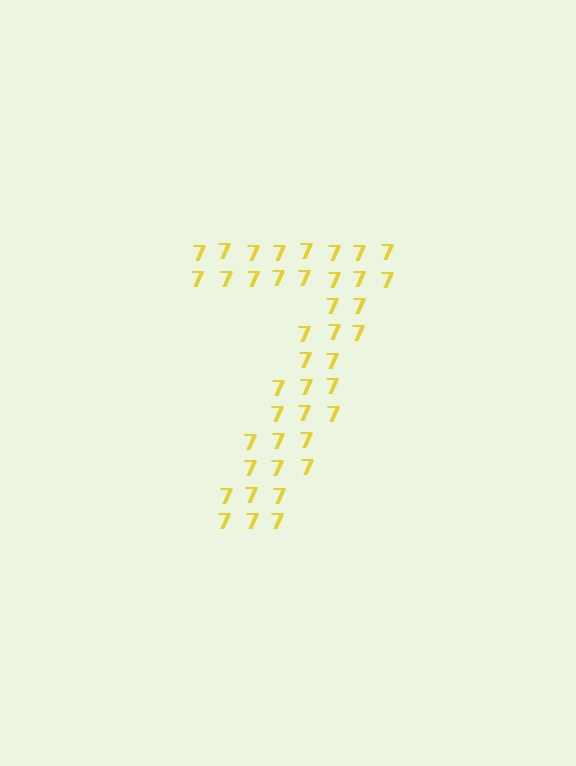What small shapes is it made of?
It is made of small digit 7's.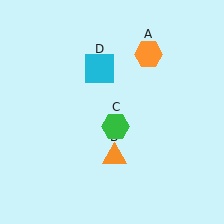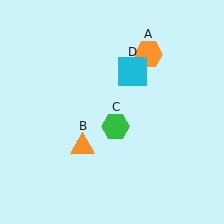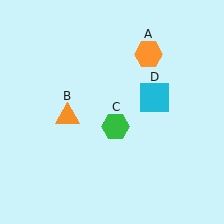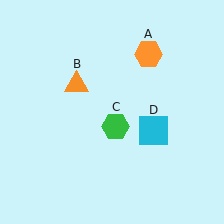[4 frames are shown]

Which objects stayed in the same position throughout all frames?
Orange hexagon (object A) and green hexagon (object C) remained stationary.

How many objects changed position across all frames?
2 objects changed position: orange triangle (object B), cyan square (object D).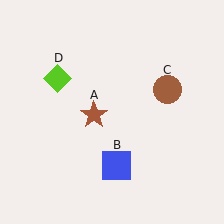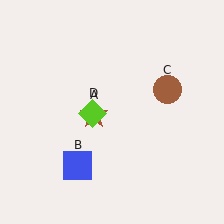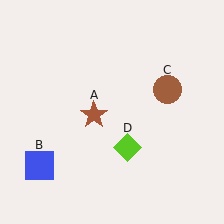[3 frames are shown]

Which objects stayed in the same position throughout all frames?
Brown star (object A) and brown circle (object C) remained stationary.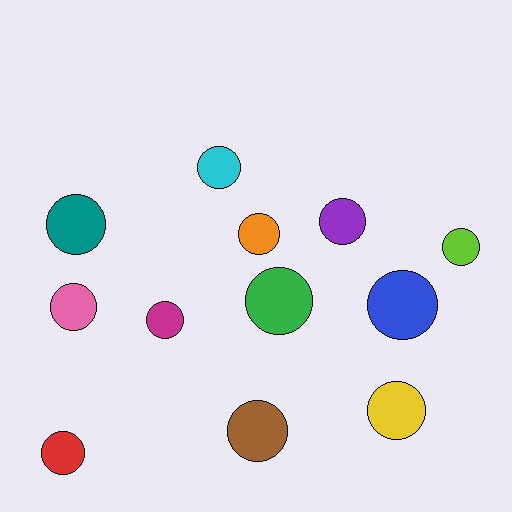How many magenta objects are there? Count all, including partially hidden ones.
There is 1 magenta object.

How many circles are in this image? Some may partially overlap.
There are 12 circles.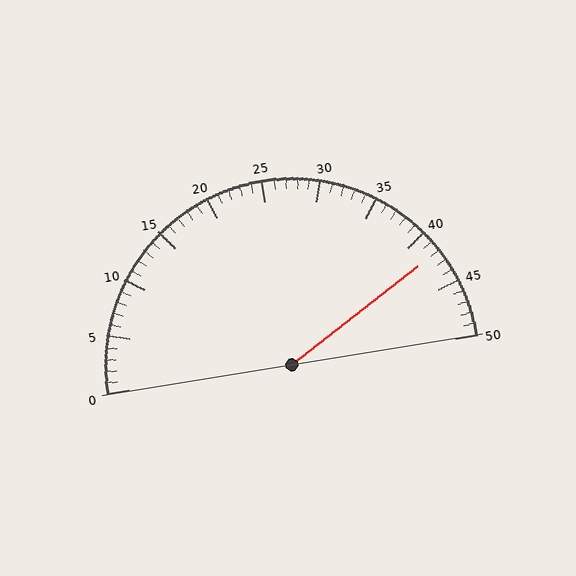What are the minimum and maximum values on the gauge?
The gauge ranges from 0 to 50.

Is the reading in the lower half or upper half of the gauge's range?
The reading is in the upper half of the range (0 to 50).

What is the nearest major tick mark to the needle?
The nearest major tick mark is 40.